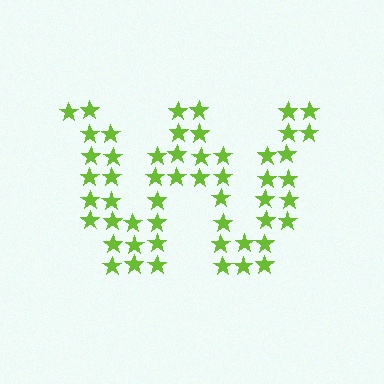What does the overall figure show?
The overall figure shows the letter W.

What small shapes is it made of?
It is made of small stars.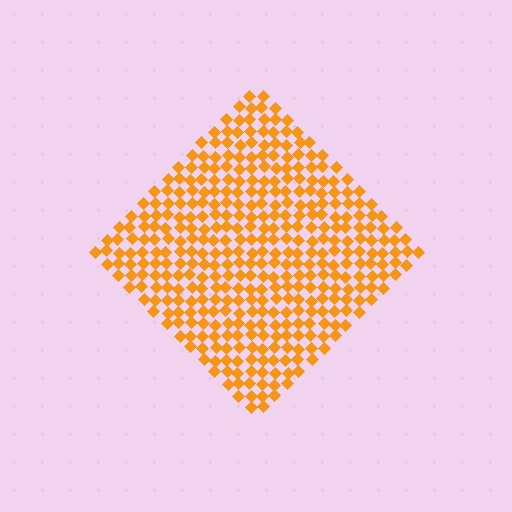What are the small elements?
The small elements are diamonds.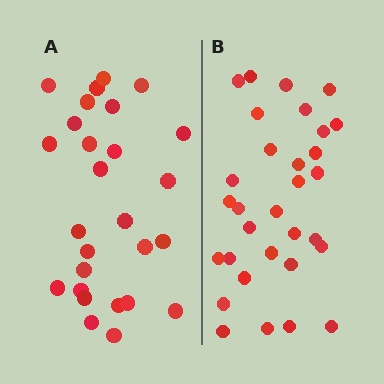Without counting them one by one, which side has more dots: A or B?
Region B (the right region) has more dots.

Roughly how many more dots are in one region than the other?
Region B has about 4 more dots than region A.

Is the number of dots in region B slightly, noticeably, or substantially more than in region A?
Region B has only slightly more — the two regions are fairly close. The ratio is roughly 1.1 to 1.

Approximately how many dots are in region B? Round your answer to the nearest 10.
About 30 dots. (The exact count is 31, which rounds to 30.)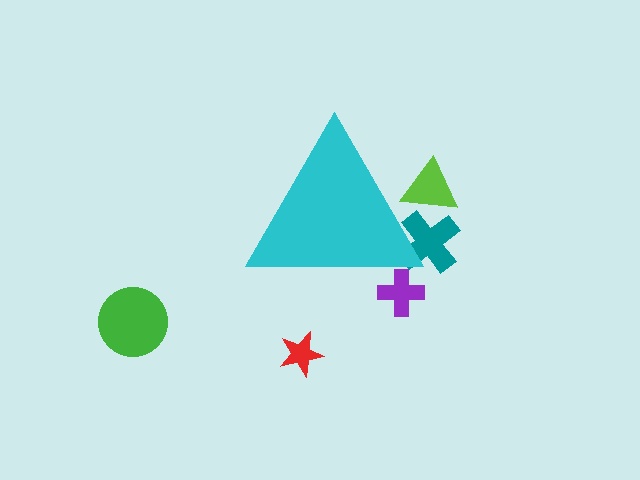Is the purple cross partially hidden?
Yes, the purple cross is partially hidden behind the cyan triangle.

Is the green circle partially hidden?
No, the green circle is fully visible.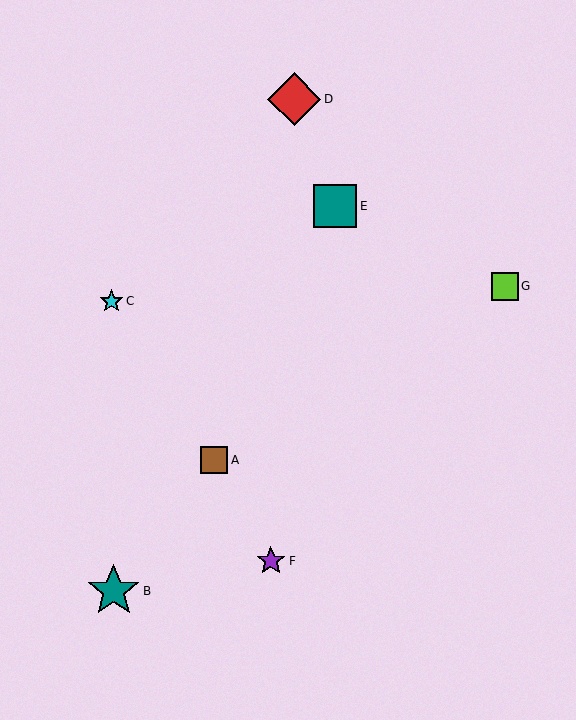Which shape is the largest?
The teal star (labeled B) is the largest.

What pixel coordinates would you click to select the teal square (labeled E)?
Click at (335, 206) to select the teal square E.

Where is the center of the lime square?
The center of the lime square is at (505, 286).